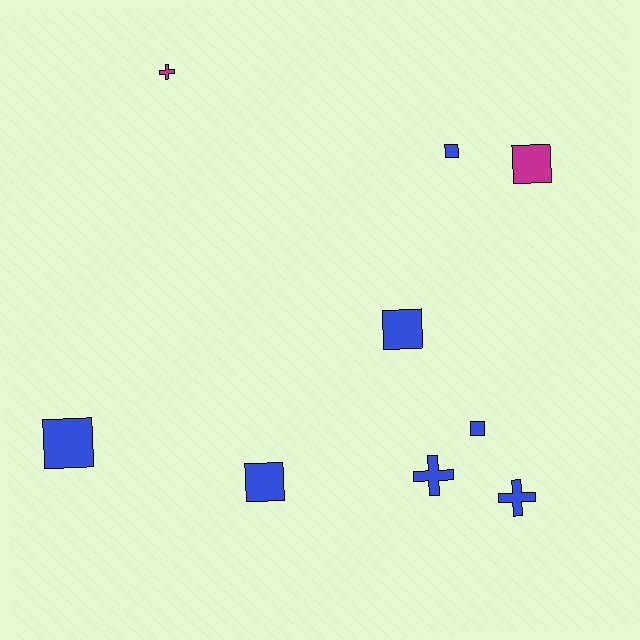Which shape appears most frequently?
Square, with 6 objects.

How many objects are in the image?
There are 9 objects.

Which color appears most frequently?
Blue, with 7 objects.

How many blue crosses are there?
There are 2 blue crosses.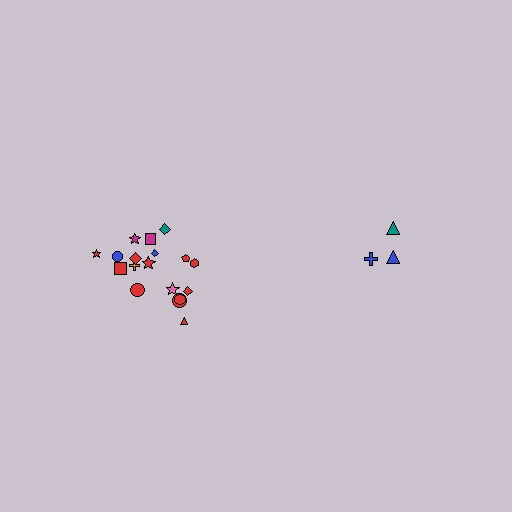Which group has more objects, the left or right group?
The left group.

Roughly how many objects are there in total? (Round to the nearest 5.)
Roughly 20 objects in total.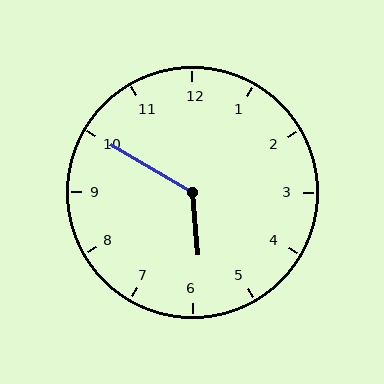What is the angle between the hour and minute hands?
Approximately 125 degrees.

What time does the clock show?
5:50.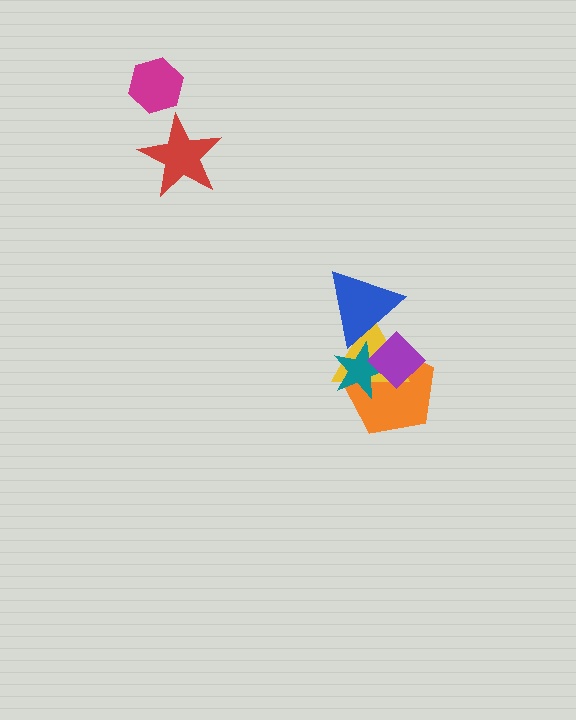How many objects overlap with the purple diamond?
4 objects overlap with the purple diamond.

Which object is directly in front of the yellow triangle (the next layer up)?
The teal star is directly in front of the yellow triangle.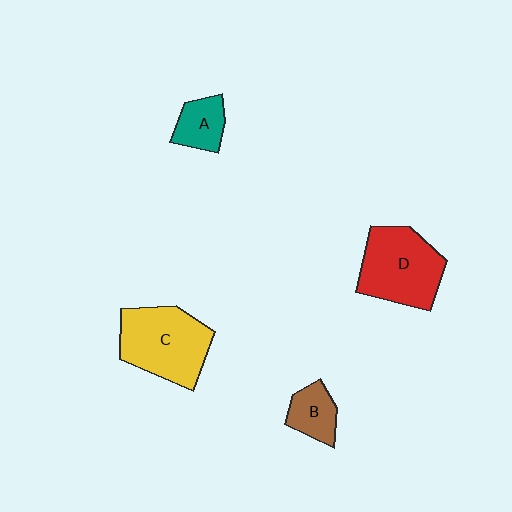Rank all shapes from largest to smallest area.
From largest to smallest: C (yellow), D (red), A (teal), B (brown).